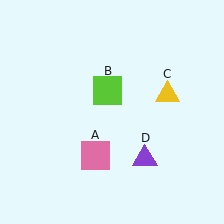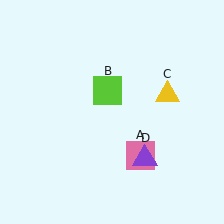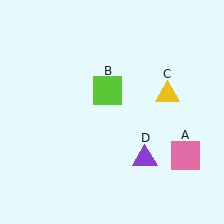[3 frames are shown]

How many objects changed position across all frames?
1 object changed position: pink square (object A).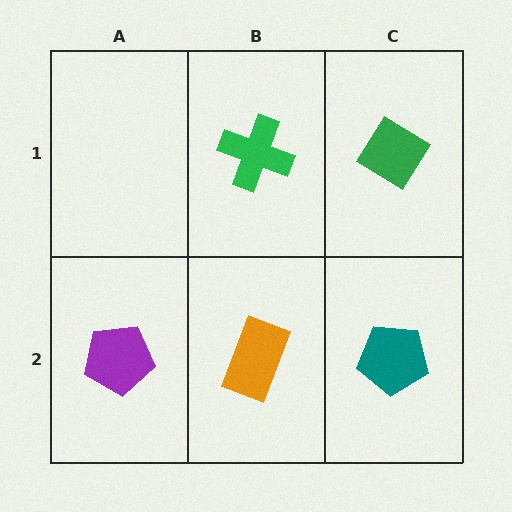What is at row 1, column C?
A green diamond.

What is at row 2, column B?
An orange rectangle.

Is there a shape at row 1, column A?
No, that cell is empty.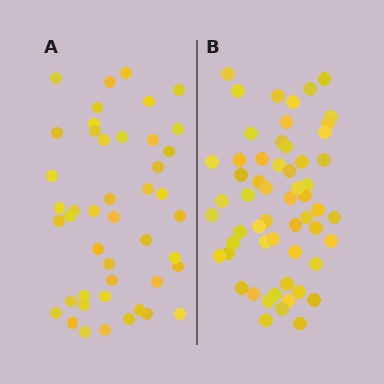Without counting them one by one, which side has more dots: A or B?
Region B (the right region) has more dots.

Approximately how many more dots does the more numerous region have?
Region B has roughly 12 or so more dots than region A.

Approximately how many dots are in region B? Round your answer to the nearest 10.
About 60 dots. (The exact count is 57, which rounds to 60.)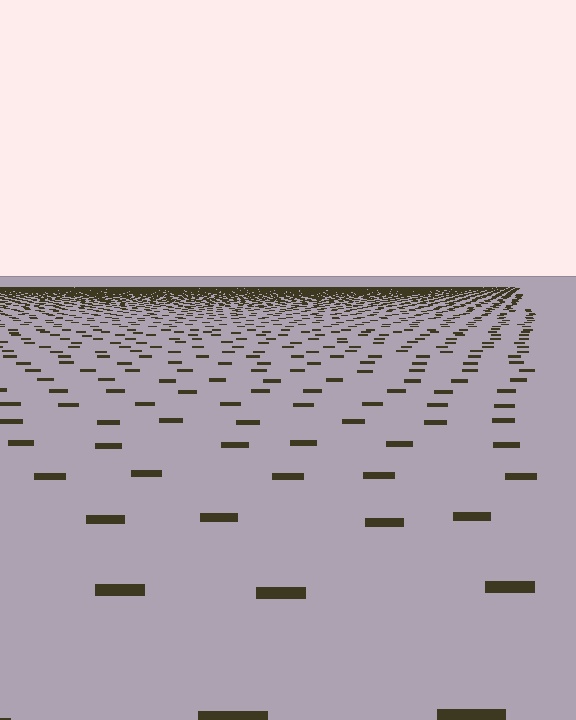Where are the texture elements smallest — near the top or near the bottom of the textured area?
Near the top.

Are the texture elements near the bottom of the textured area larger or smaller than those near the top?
Larger. Near the bottom, elements are closer to the viewer and appear at a bigger on-screen size.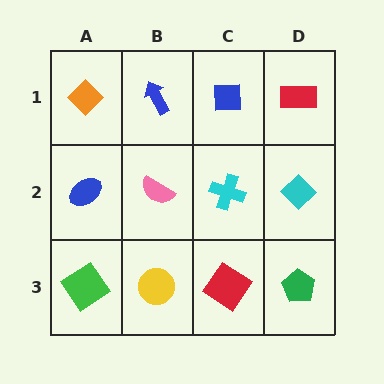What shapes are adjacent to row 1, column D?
A cyan diamond (row 2, column D), a blue square (row 1, column C).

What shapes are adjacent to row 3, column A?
A blue ellipse (row 2, column A), a yellow circle (row 3, column B).